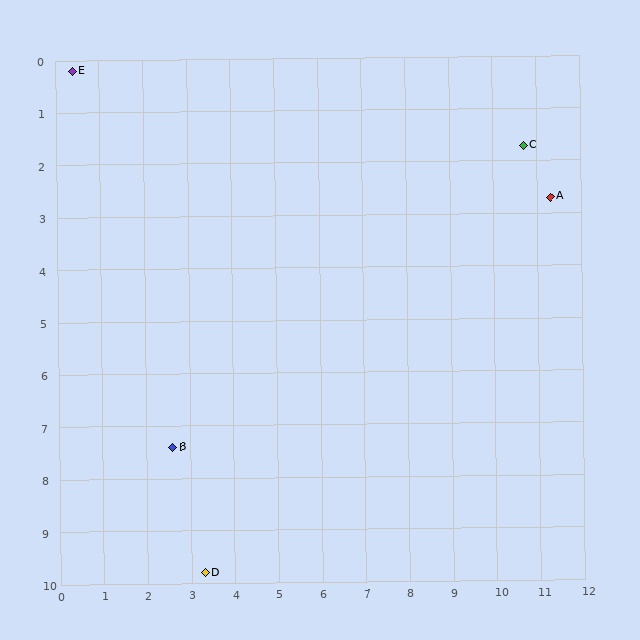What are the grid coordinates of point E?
Point E is at approximately (0.4, 0.2).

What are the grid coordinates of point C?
Point C is at approximately (10.7, 1.7).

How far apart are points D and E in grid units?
Points D and E are about 10.0 grid units apart.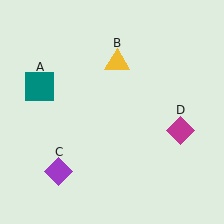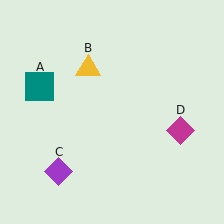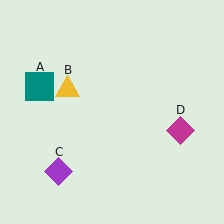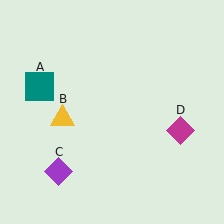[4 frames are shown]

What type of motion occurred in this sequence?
The yellow triangle (object B) rotated counterclockwise around the center of the scene.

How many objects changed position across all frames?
1 object changed position: yellow triangle (object B).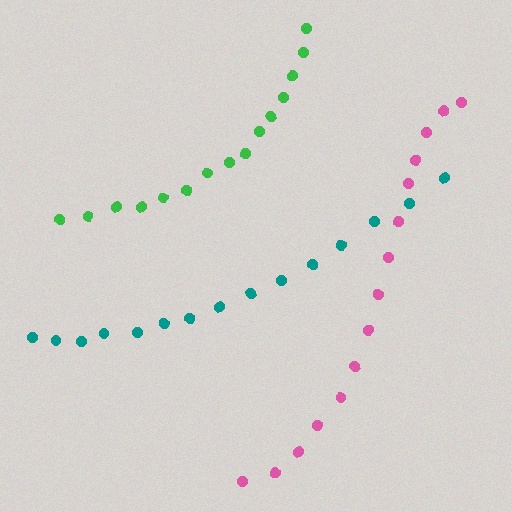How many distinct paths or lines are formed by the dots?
There are 3 distinct paths.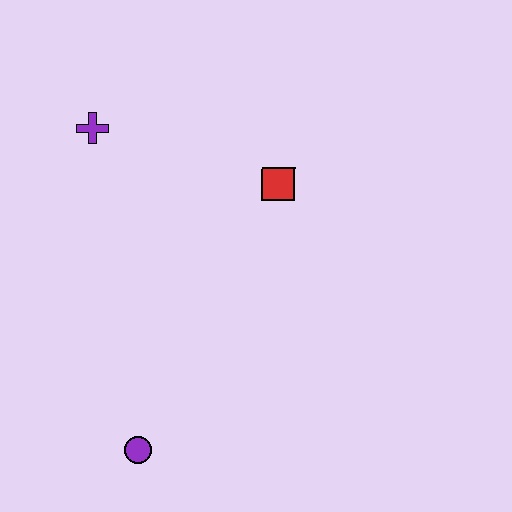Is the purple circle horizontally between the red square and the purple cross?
Yes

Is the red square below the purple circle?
No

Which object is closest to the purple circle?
The red square is closest to the purple circle.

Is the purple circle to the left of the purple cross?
No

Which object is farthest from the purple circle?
The purple cross is farthest from the purple circle.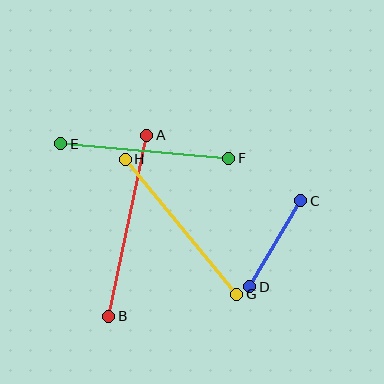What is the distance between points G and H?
The distance is approximately 175 pixels.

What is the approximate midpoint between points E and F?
The midpoint is at approximately (145, 151) pixels.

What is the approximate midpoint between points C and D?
The midpoint is at approximately (275, 244) pixels.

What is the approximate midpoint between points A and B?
The midpoint is at approximately (128, 226) pixels.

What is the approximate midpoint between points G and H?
The midpoint is at approximately (181, 227) pixels.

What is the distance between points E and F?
The distance is approximately 169 pixels.